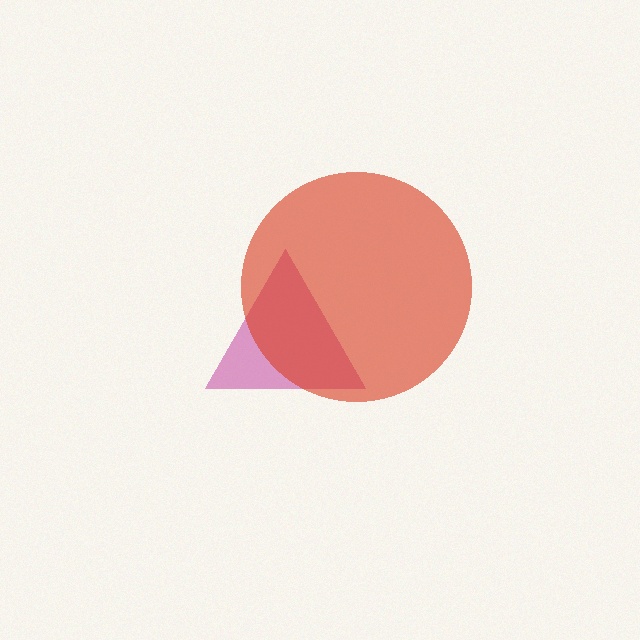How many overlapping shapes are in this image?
There are 2 overlapping shapes in the image.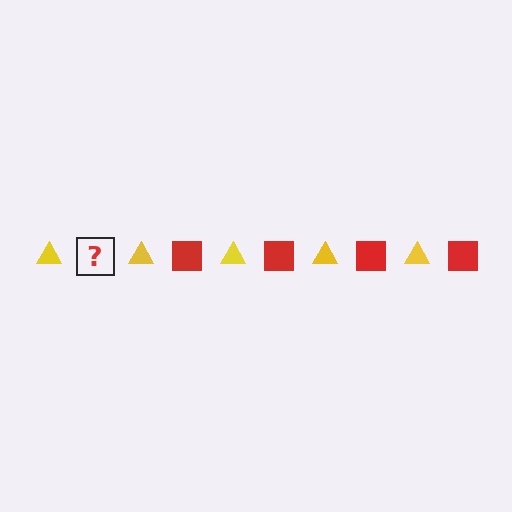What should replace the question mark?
The question mark should be replaced with a red square.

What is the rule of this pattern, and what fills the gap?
The rule is that the pattern alternates between yellow triangle and red square. The gap should be filled with a red square.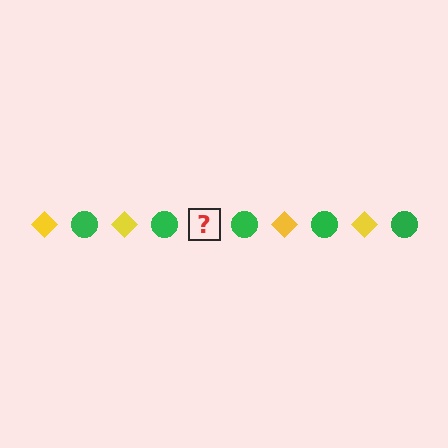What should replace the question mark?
The question mark should be replaced with a yellow diamond.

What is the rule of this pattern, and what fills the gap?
The rule is that the pattern alternates between yellow diamond and green circle. The gap should be filled with a yellow diamond.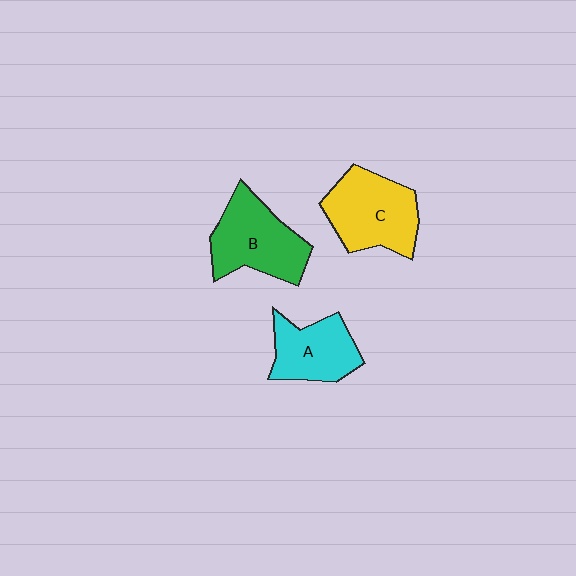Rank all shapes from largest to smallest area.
From largest to smallest: C (yellow), B (green), A (cyan).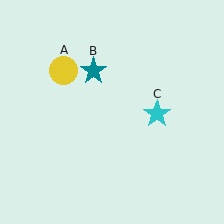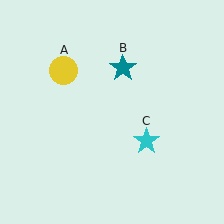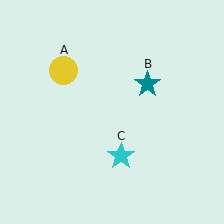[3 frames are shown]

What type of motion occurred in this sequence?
The teal star (object B), cyan star (object C) rotated clockwise around the center of the scene.